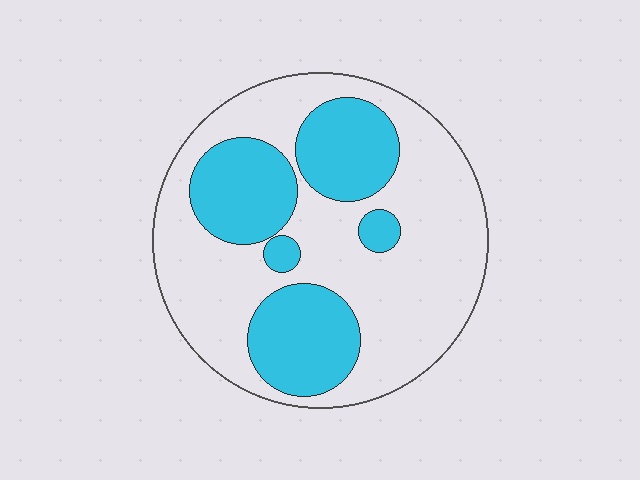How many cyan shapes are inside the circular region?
5.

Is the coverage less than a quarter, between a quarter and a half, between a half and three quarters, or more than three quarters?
Between a quarter and a half.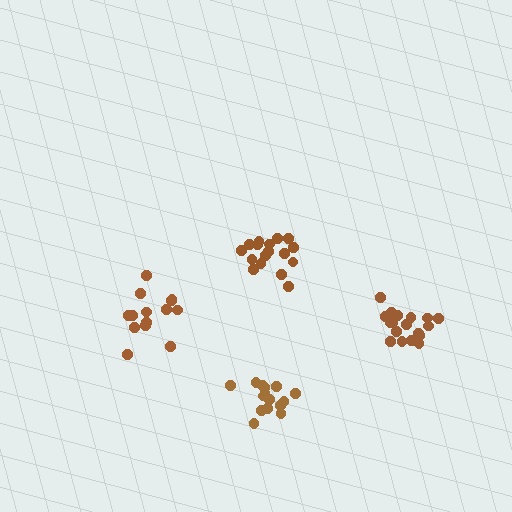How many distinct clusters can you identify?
There are 4 distinct clusters.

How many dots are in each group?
Group 1: 17 dots, Group 2: 15 dots, Group 3: 19 dots, Group 4: 14 dots (65 total).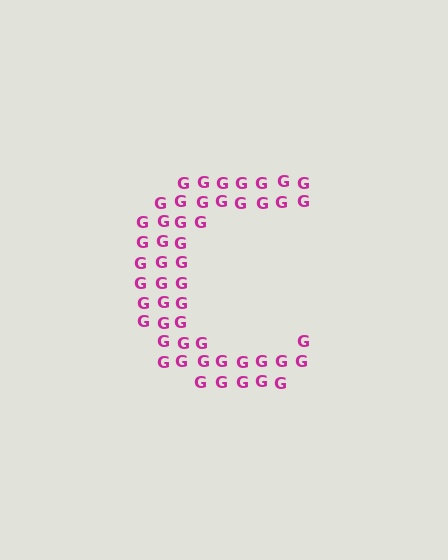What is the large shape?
The large shape is the letter C.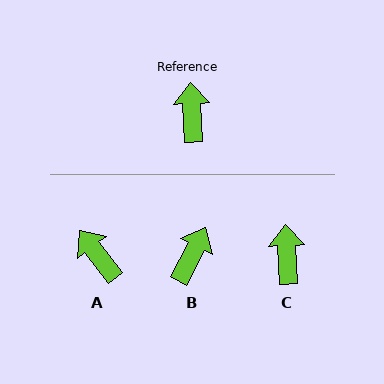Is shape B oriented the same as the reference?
No, it is off by about 30 degrees.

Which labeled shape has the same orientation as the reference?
C.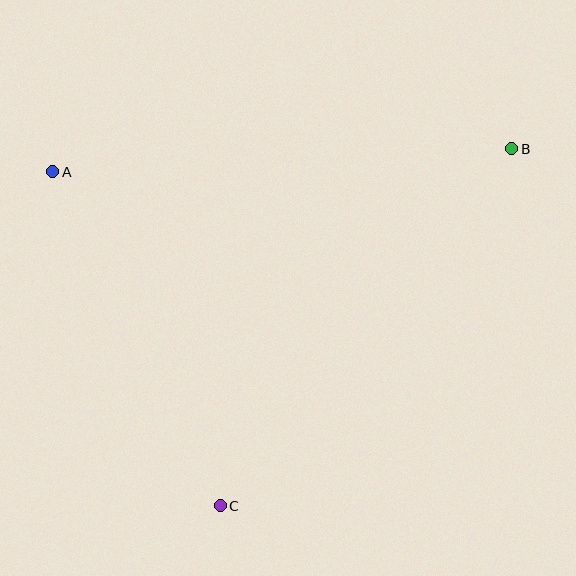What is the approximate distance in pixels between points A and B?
The distance between A and B is approximately 459 pixels.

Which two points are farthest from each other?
Points B and C are farthest from each other.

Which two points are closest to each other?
Points A and C are closest to each other.